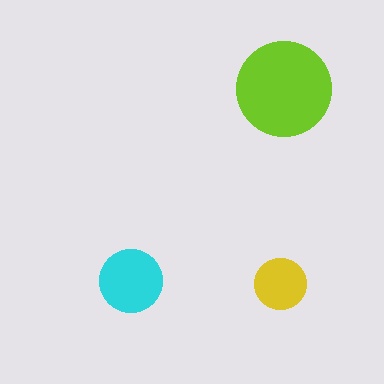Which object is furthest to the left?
The cyan circle is leftmost.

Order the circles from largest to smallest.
the lime one, the cyan one, the yellow one.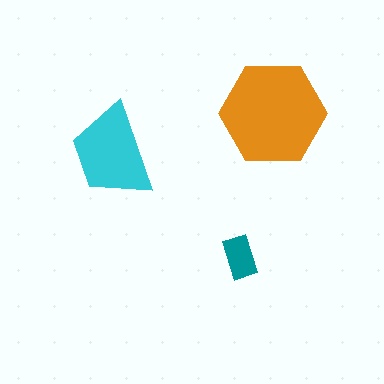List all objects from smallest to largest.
The teal rectangle, the cyan trapezoid, the orange hexagon.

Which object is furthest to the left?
The cyan trapezoid is leftmost.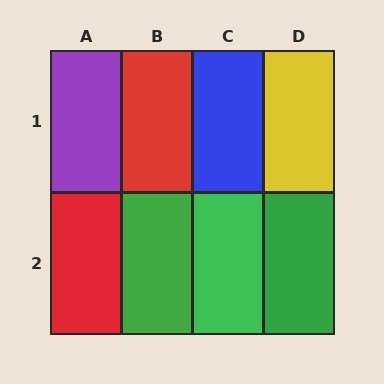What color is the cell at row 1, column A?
Purple.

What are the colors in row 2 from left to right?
Red, green, green, green.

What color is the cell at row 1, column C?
Blue.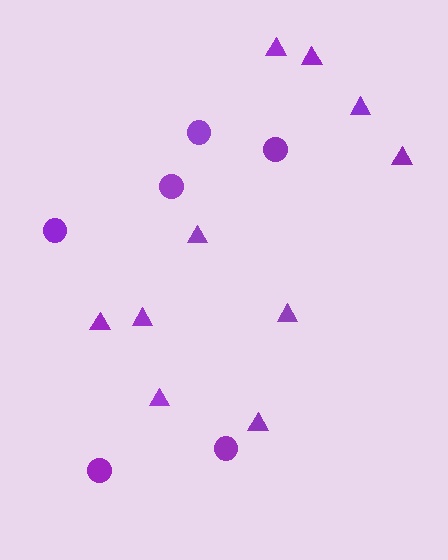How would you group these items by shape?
There are 2 groups: one group of triangles (10) and one group of circles (6).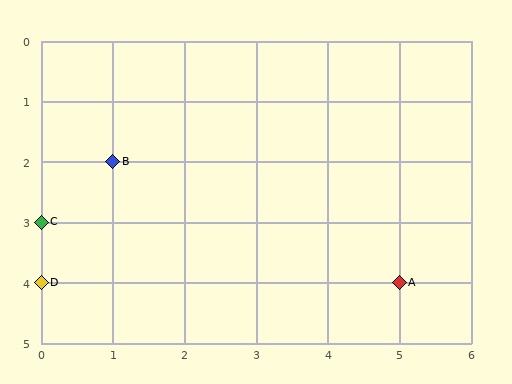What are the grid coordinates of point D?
Point D is at grid coordinates (0, 4).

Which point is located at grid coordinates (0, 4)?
Point D is at (0, 4).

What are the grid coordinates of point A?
Point A is at grid coordinates (5, 4).